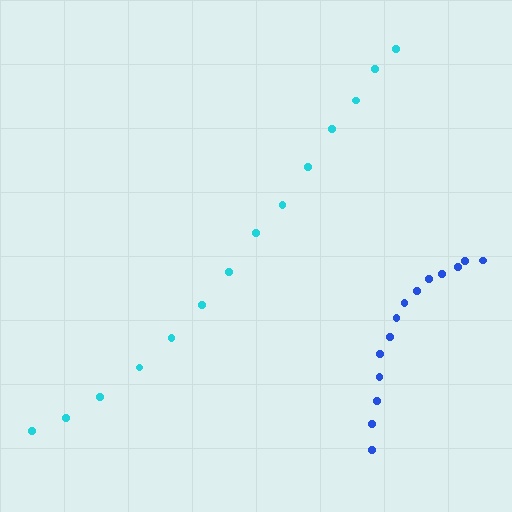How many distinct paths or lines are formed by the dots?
There are 2 distinct paths.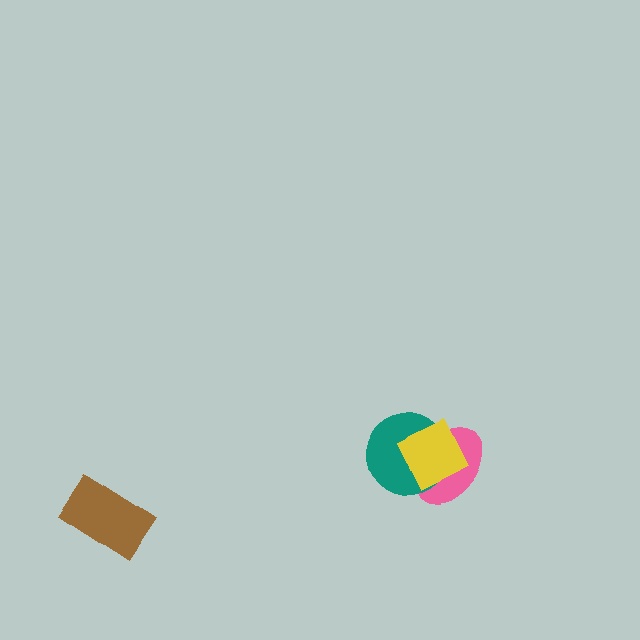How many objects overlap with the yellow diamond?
2 objects overlap with the yellow diamond.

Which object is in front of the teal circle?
The yellow diamond is in front of the teal circle.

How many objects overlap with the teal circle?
2 objects overlap with the teal circle.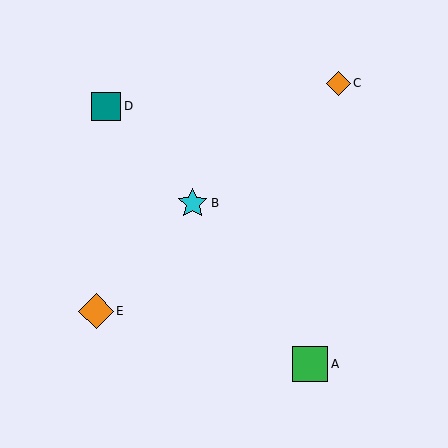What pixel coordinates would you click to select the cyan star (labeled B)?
Click at (193, 203) to select the cyan star B.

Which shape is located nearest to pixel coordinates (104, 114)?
The teal square (labeled D) at (106, 106) is nearest to that location.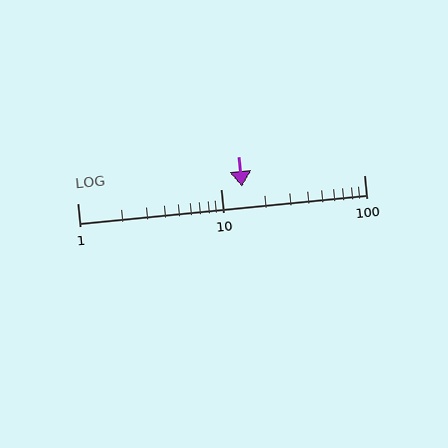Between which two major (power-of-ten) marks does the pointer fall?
The pointer is between 10 and 100.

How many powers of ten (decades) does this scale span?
The scale spans 2 decades, from 1 to 100.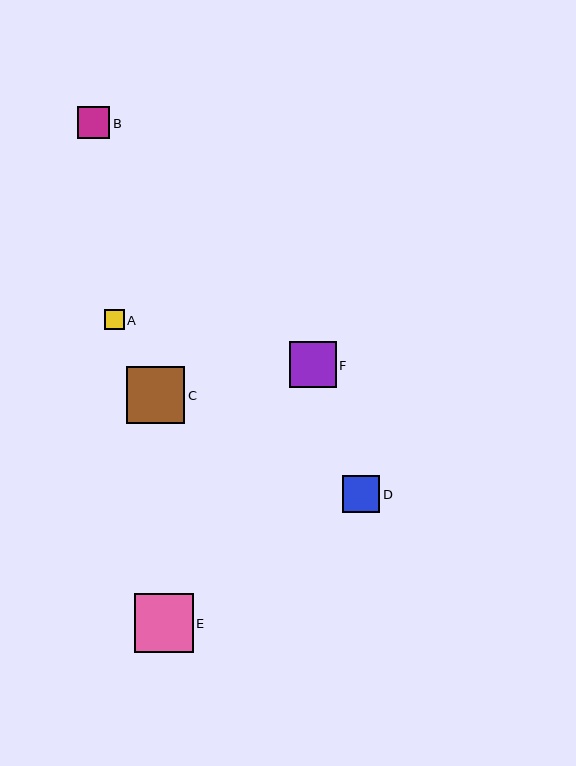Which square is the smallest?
Square A is the smallest with a size of approximately 20 pixels.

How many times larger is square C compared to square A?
Square C is approximately 2.9 times the size of square A.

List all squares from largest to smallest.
From largest to smallest: E, C, F, D, B, A.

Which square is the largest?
Square E is the largest with a size of approximately 59 pixels.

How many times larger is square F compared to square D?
Square F is approximately 1.3 times the size of square D.